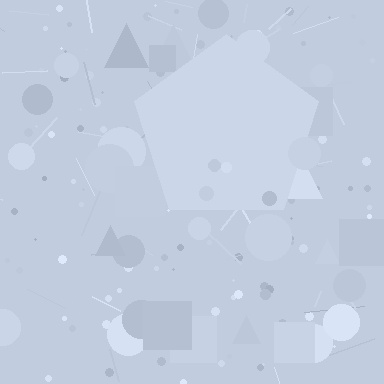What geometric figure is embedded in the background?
A pentagon is embedded in the background.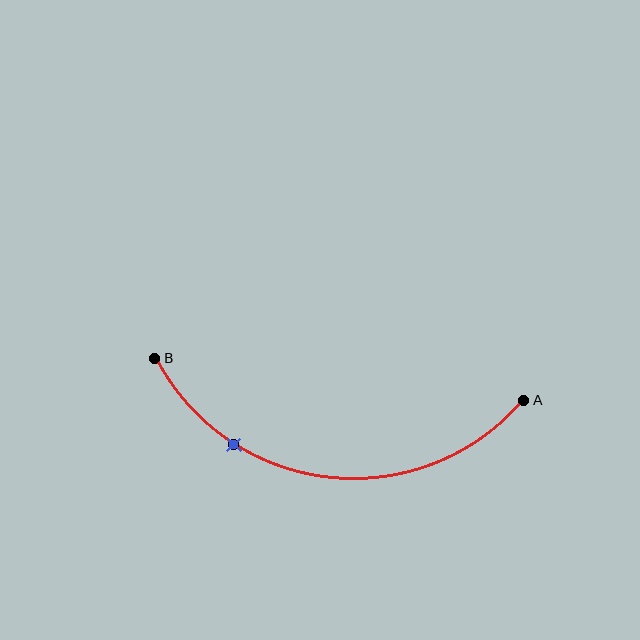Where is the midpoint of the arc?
The arc midpoint is the point on the curve farthest from the straight line joining A and B. It sits below that line.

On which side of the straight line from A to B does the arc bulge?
The arc bulges below the straight line connecting A and B.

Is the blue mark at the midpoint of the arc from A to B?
No. The blue mark lies on the arc but is closer to endpoint B. The arc midpoint would be at the point on the curve equidistant along the arc from both A and B.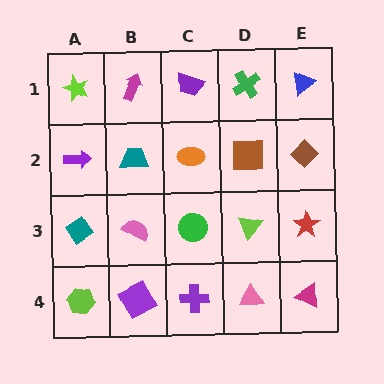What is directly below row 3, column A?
A lime hexagon.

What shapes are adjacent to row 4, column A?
A teal diamond (row 3, column A), a purple square (row 4, column B).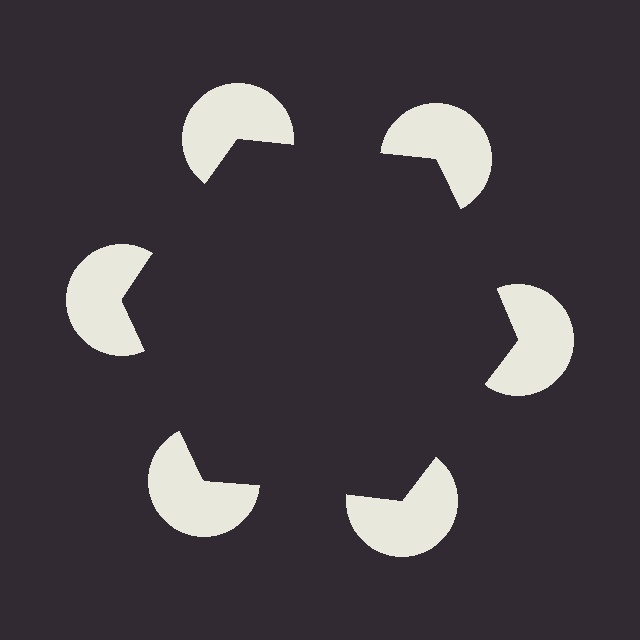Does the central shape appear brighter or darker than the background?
It typically appears slightly darker than the background, even though no actual brightness change is drawn.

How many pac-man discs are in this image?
There are 6 — one at each vertex of the illusory hexagon.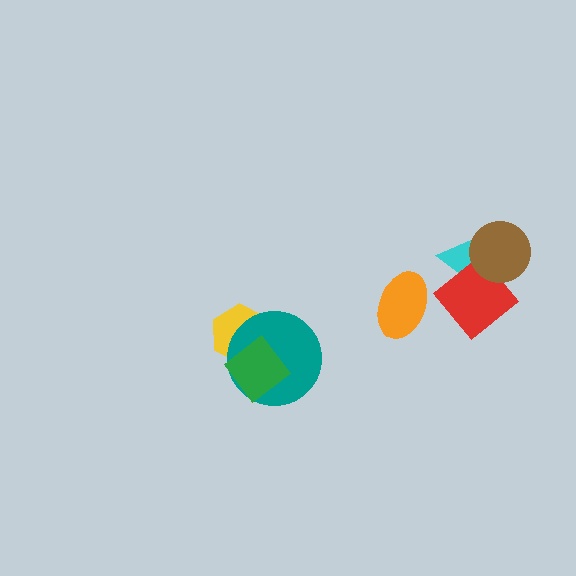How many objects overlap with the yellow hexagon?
2 objects overlap with the yellow hexagon.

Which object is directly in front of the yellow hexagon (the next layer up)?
The teal circle is directly in front of the yellow hexagon.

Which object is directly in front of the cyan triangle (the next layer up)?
The red diamond is directly in front of the cyan triangle.